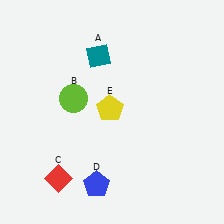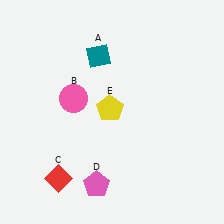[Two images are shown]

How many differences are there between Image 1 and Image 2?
There are 2 differences between the two images.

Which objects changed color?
B changed from lime to pink. D changed from blue to pink.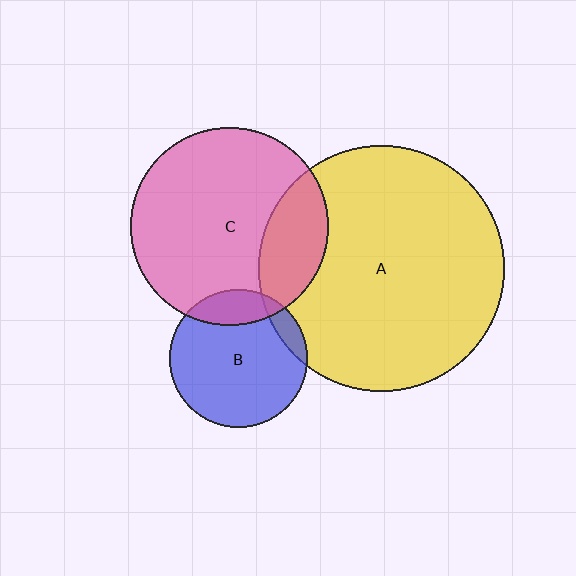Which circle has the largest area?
Circle A (yellow).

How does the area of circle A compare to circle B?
Approximately 3.2 times.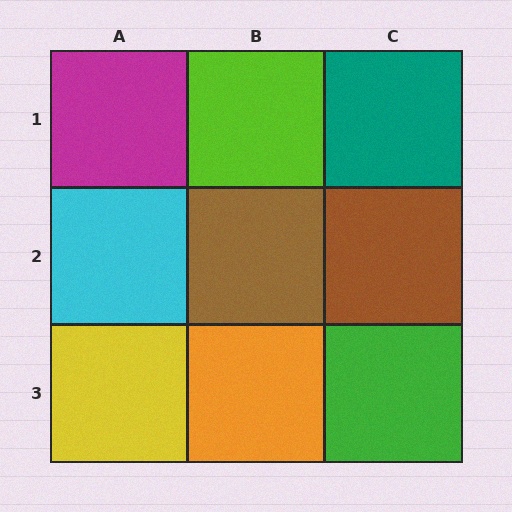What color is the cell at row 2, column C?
Brown.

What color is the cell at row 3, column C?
Green.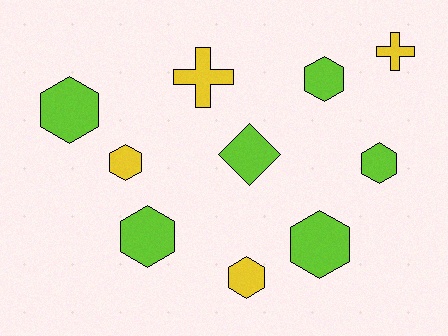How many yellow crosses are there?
There are 2 yellow crosses.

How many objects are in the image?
There are 10 objects.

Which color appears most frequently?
Lime, with 6 objects.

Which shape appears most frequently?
Hexagon, with 7 objects.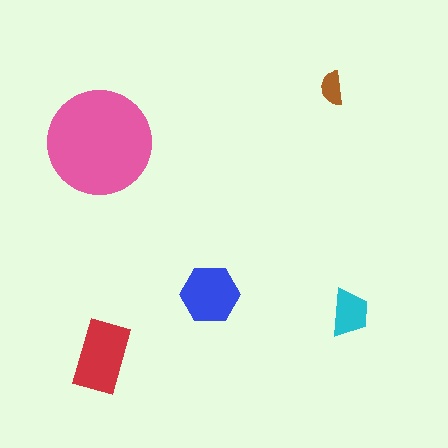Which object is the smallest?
The brown semicircle.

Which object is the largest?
The pink circle.